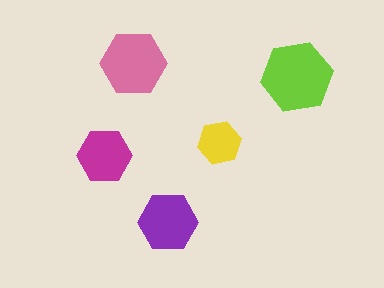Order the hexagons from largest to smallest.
the lime one, the pink one, the purple one, the magenta one, the yellow one.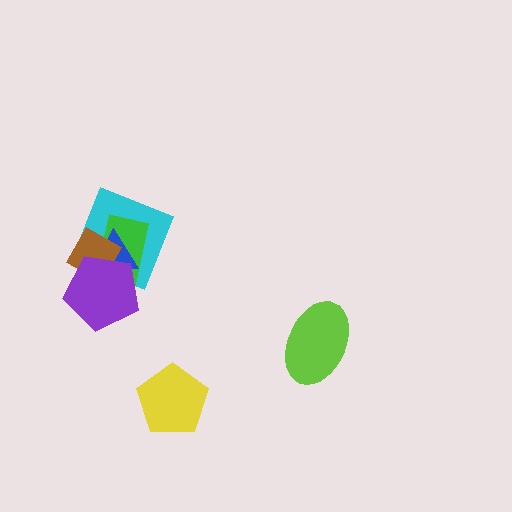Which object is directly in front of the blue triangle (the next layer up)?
The brown diamond is directly in front of the blue triangle.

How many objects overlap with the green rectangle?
4 objects overlap with the green rectangle.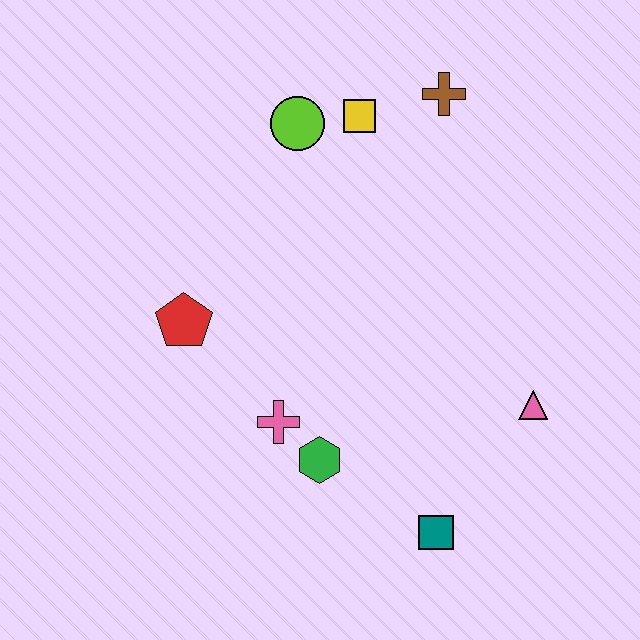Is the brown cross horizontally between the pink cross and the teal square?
No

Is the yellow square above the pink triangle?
Yes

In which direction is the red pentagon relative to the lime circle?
The red pentagon is below the lime circle.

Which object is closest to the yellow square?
The lime circle is closest to the yellow square.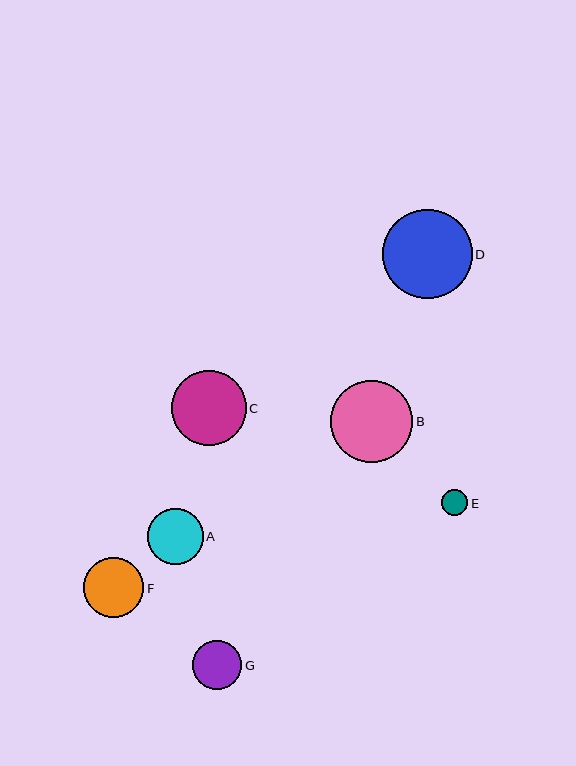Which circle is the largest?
Circle D is the largest with a size of approximately 90 pixels.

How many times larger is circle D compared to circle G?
Circle D is approximately 1.8 times the size of circle G.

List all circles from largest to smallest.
From largest to smallest: D, B, C, F, A, G, E.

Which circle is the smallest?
Circle E is the smallest with a size of approximately 26 pixels.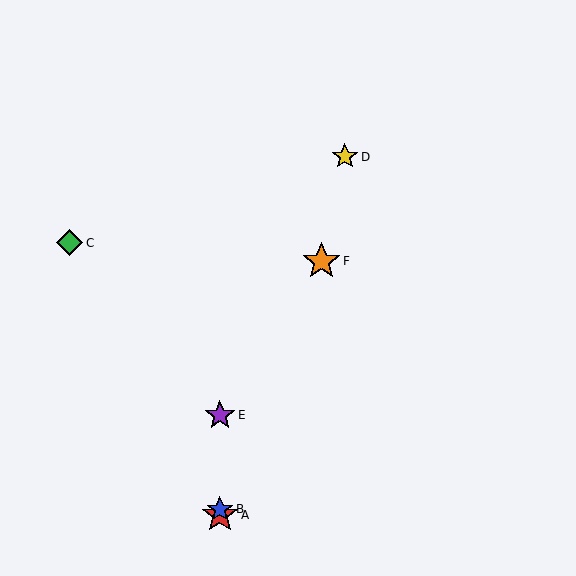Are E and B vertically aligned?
Yes, both are at x≈220.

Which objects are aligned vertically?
Objects A, B, E are aligned vertically.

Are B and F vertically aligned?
No, B is at x≈220 and F is at x≈322.